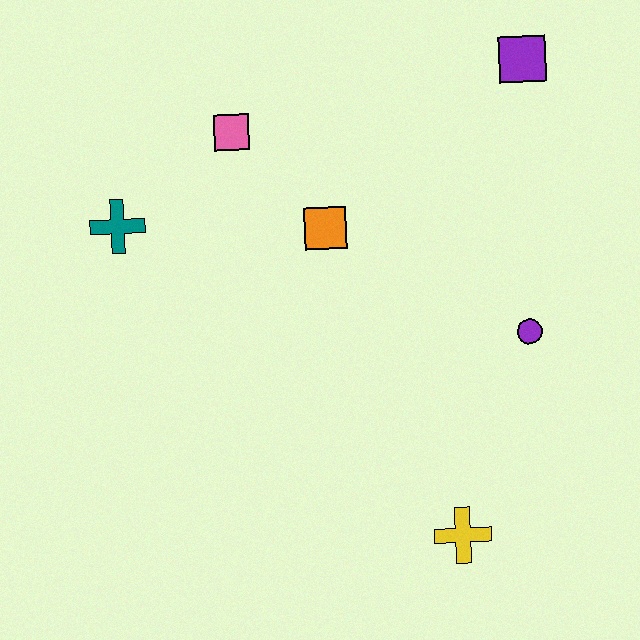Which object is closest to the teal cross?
The pink square is closest to the teal cross.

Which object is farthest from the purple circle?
The teal cross is farthest from the purple circle.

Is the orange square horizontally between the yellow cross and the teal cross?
Yes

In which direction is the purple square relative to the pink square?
The purple square is to the right of the pink square.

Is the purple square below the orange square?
No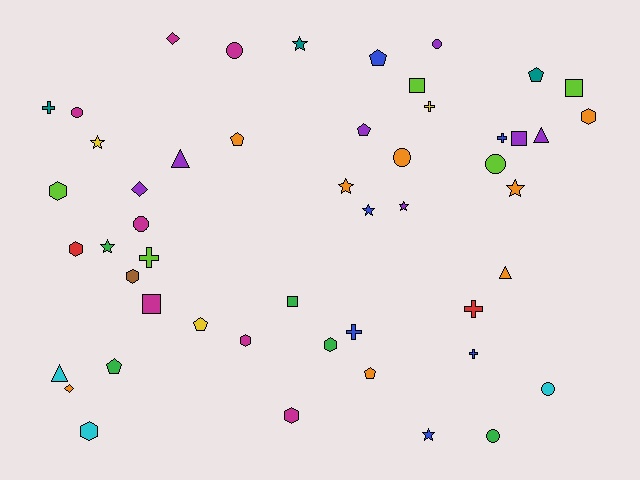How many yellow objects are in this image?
There are 3 yellow objects.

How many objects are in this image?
There are 50 objects.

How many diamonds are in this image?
There are 3 diamonds.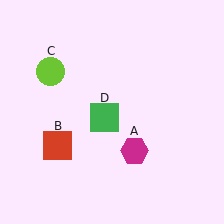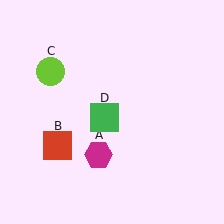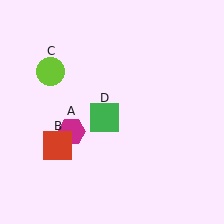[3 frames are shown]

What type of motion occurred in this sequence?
The magenta hexagon (object A) rotated clockwise around the center of the scene.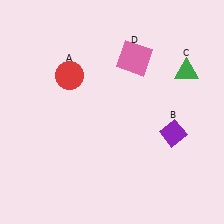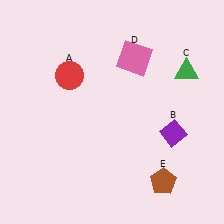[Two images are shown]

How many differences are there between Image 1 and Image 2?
There is 1 difference between the two images.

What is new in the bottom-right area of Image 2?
A brown pentagon (E) was added in the bottom-right area of Image 2.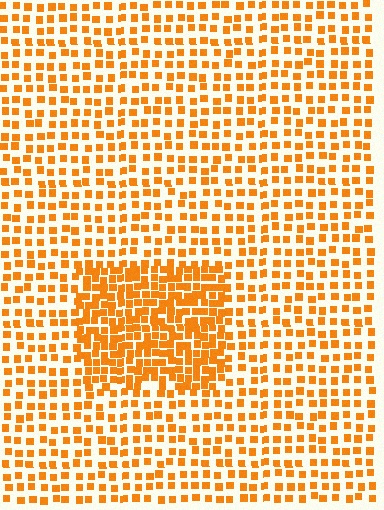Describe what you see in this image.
The image contains small orange elements arranged at two different densities. A rectangle-shaped region is visible where the elements are more densely packed than the surrounding area.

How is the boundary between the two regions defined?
The boundary is defined by a change in element density (approximately 2.0x ratio). All elements are the same color, size, and shape.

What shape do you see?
I see a rectangle.